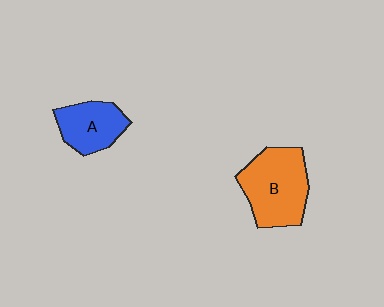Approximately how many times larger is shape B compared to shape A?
Approximately 1.5 times.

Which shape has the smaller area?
Shape A (blue).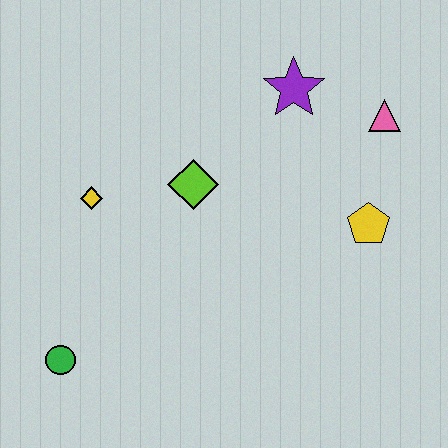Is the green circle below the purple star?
Yes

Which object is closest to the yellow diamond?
The lime diamond is closest to the yellow diamond.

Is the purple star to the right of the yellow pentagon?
No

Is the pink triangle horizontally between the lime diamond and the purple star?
No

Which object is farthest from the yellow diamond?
The pink triangle is farthest from the yellow diamond.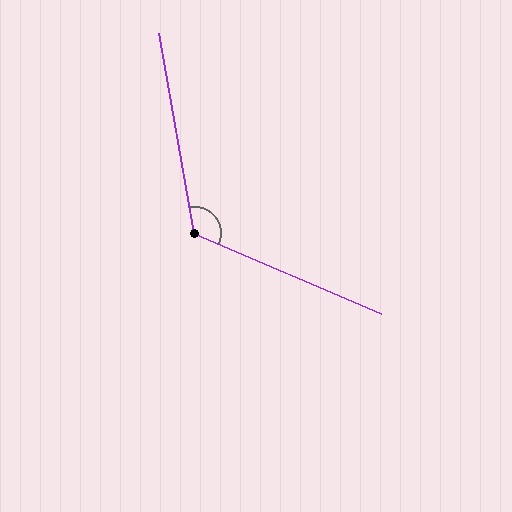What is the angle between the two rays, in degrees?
Approximately 124 degrees.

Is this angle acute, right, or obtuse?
It is obtuse.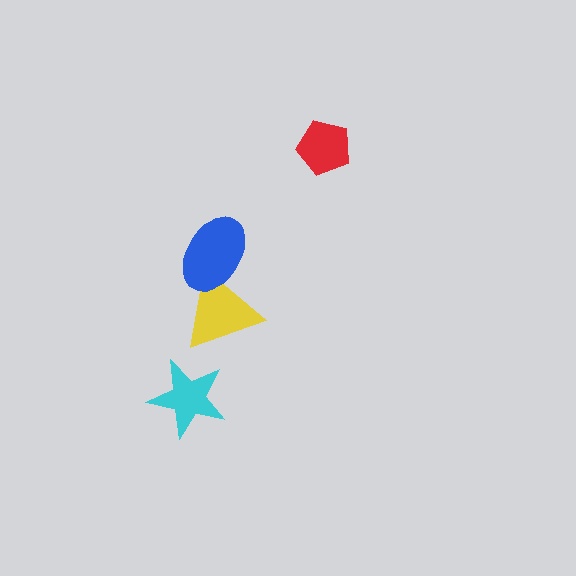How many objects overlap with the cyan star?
0 objects overlap with the cyan star.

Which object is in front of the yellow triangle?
The blue ellipse is in front of the yellow triangle.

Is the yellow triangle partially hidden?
Yes, it is partially covered by another shape.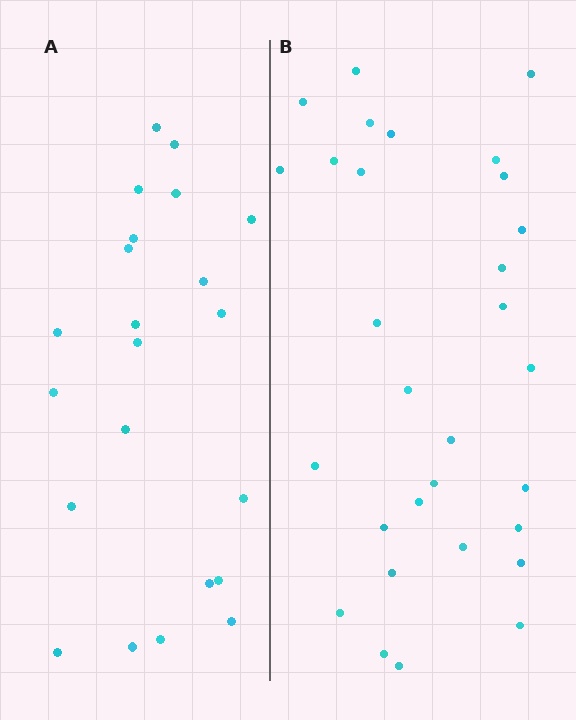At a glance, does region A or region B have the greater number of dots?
Region B (the right region) has more dots.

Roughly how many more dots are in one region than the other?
Region B has roughly 8 or so more dots than region A.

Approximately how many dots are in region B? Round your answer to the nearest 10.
About 30 dots.